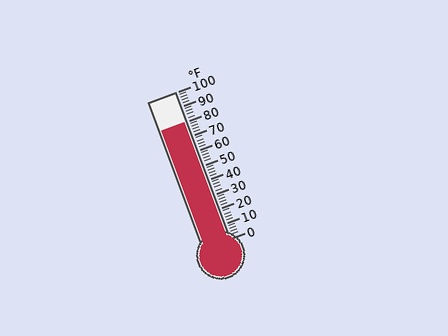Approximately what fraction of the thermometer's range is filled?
The thermometer is filled to approximately 80% of its range.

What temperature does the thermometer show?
The thermometer shows approximately 80°F.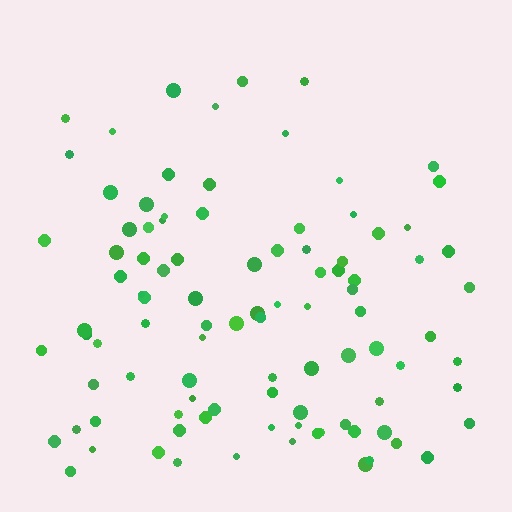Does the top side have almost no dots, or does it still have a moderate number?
Still a moderate number, just noticeably fewer than the bottom.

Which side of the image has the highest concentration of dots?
The bottom.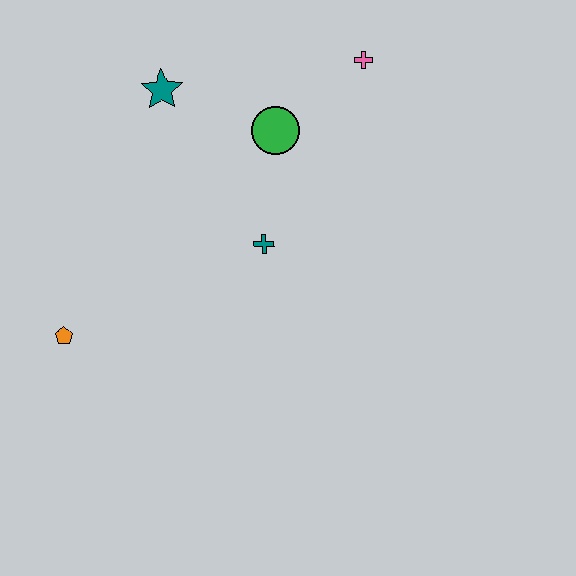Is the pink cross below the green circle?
No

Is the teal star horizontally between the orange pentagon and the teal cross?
Yes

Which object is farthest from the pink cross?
The orange pentagon is farthest from the pink cross.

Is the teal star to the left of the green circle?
Yes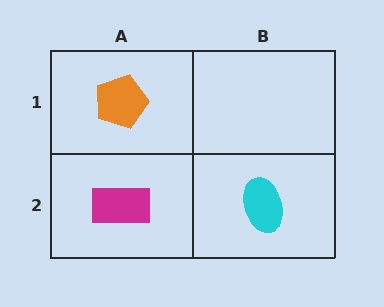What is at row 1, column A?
An orange pentagon.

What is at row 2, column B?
A cyan ellipse.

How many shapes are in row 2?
2 shapes.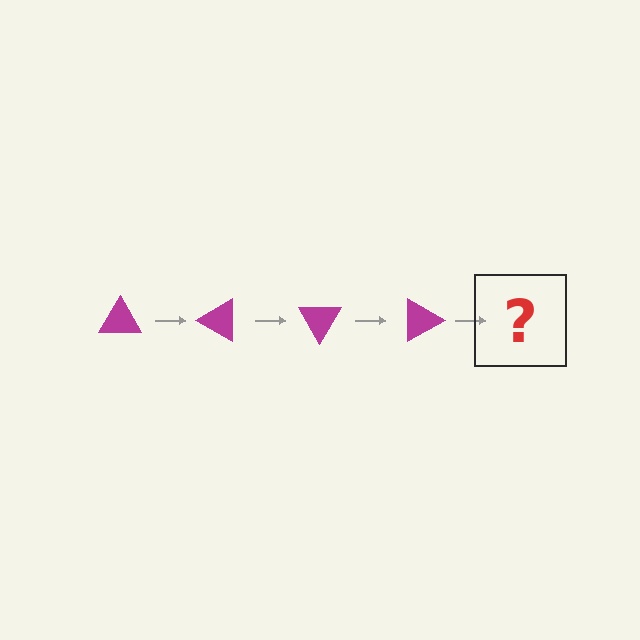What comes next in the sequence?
The next element should be a magenta triangle rotated 120 degrees.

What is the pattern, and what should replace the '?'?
The pattern is that the triangle rotates 30 degrees each step. The '?' should be a magenta triangle rotated 120 degrees.